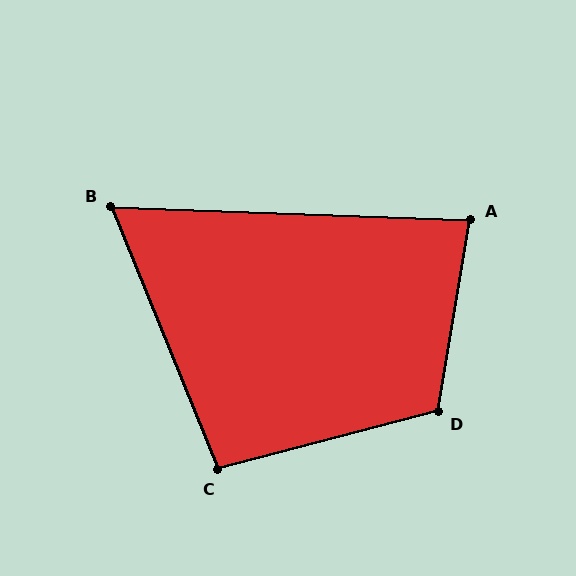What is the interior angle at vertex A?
Approximately 83 degrees (acute).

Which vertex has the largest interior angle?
D, at approximately 114 degrees.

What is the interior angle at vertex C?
Approximately 97 degrees (obtuse).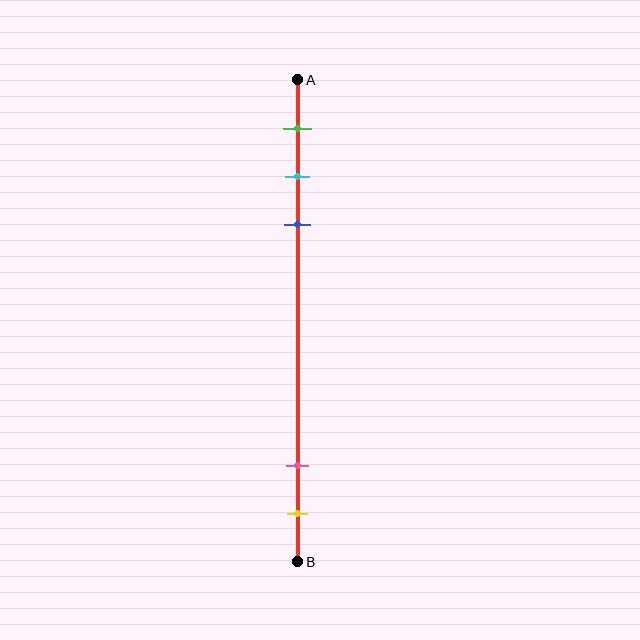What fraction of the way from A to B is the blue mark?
The blue mark is approximately 30% (0.3) of the way from A to B.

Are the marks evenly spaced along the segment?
No, the marks are not evenly spaced.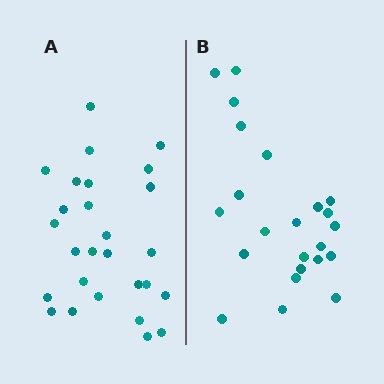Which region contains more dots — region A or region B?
Region A (the left region) has more dots.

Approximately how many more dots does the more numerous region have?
Region A has about 4 more dots than region B.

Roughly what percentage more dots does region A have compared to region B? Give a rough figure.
About 15% more.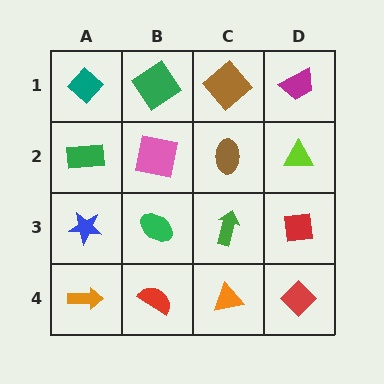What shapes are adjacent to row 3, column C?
A brown ellipse (row 2, column C), an orange triangle (row 4, column C), a green ellipse (row 3, column B), a red square (row 3, column D).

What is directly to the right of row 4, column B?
An orange triangle.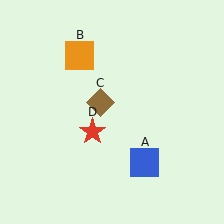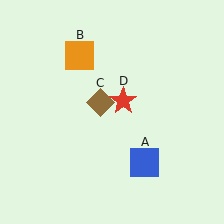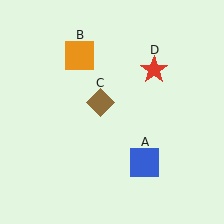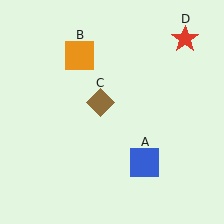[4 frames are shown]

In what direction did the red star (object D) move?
The red star (object D) moved up and to the right.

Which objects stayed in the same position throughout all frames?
Blue square (object A) and orange square (object B) and brown diamond (object C) remained stationary.